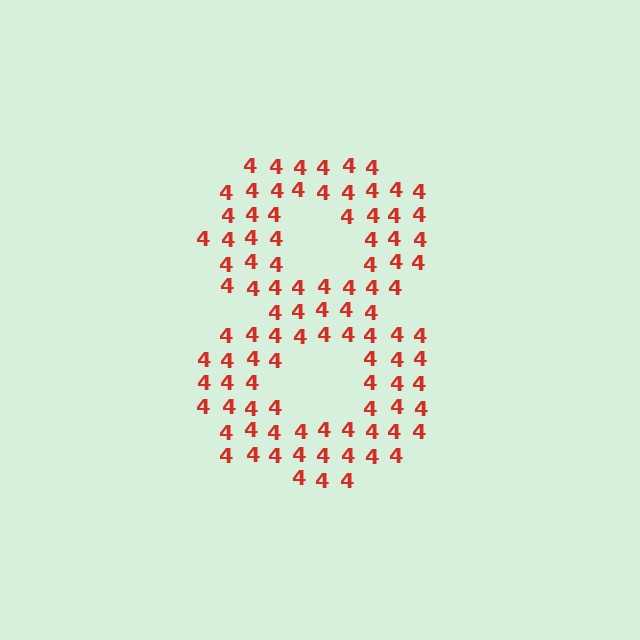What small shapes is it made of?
It is made of small digit 4's.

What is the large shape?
The large shape is the digit 8.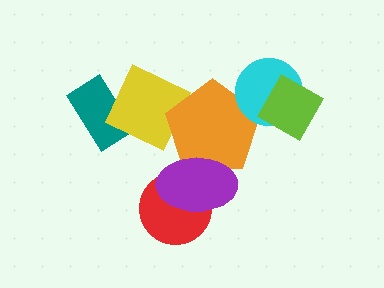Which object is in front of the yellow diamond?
The orange pentagon is in front of the yellow diamond.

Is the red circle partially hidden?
Yes, it is partially covered by another shape.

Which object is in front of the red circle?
The purple ellipse is in front of the red circle.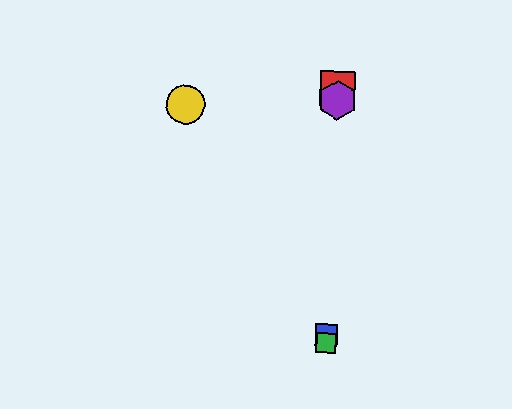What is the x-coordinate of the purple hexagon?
The purple hexagon is at x≈337.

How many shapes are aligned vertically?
4 shapes (the red square, the blue square, the green square, the purple hexagon) are aligned vertically.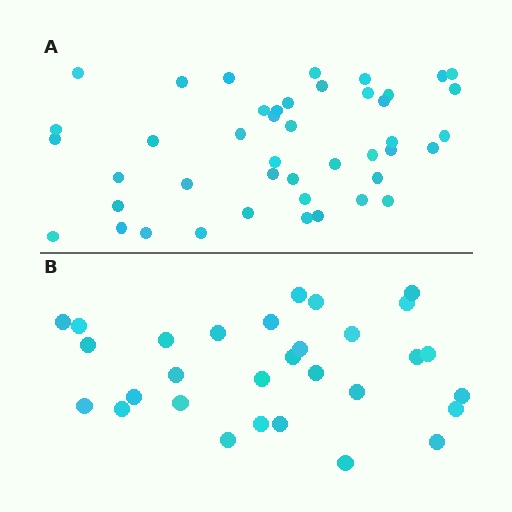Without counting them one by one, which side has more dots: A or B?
Region A (the top region) has more dots.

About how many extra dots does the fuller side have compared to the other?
Region A has approximately 15 more dots than region B.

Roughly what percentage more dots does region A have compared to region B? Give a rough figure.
About 45% more.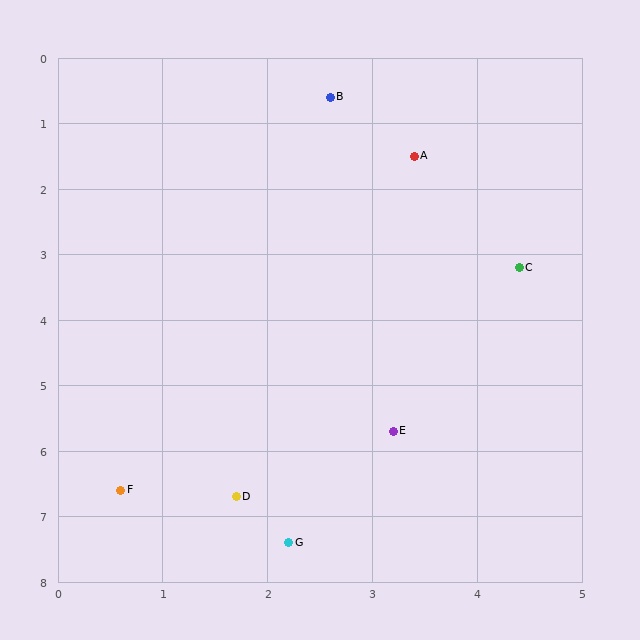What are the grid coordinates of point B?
Point B is at approximately (2.6, 0.6).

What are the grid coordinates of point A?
Point A is at approximately (3.4, 1.5).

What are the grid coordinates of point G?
Point G is at approximately (2.2, 7.4).